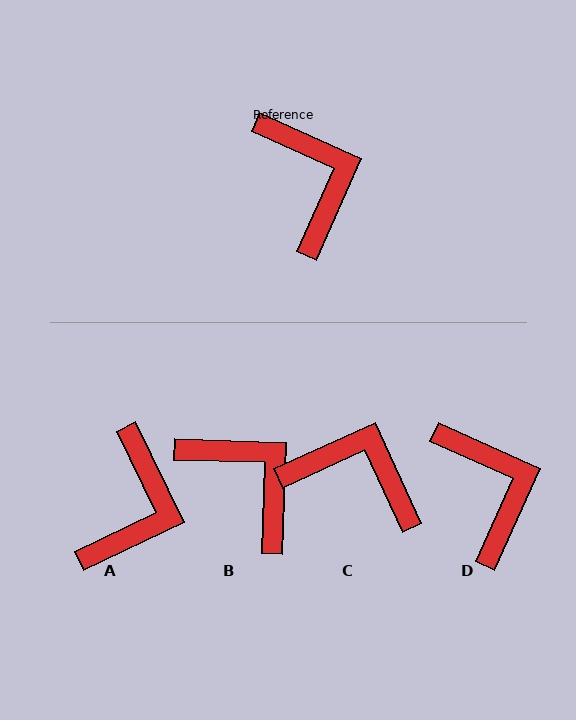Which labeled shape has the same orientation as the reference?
D.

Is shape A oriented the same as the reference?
No, it is off by about 40 degrees.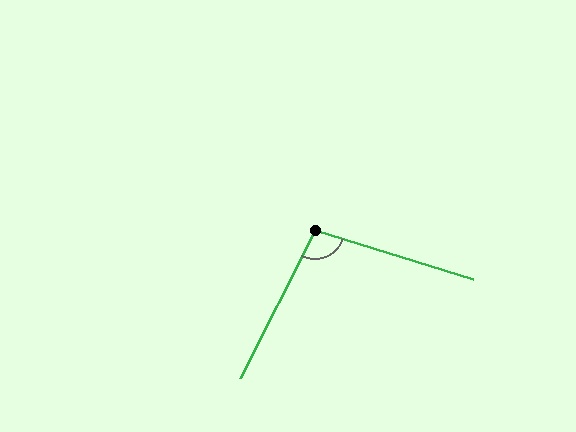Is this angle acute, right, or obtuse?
It is obtuse.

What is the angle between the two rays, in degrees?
Approximately 99 degrees.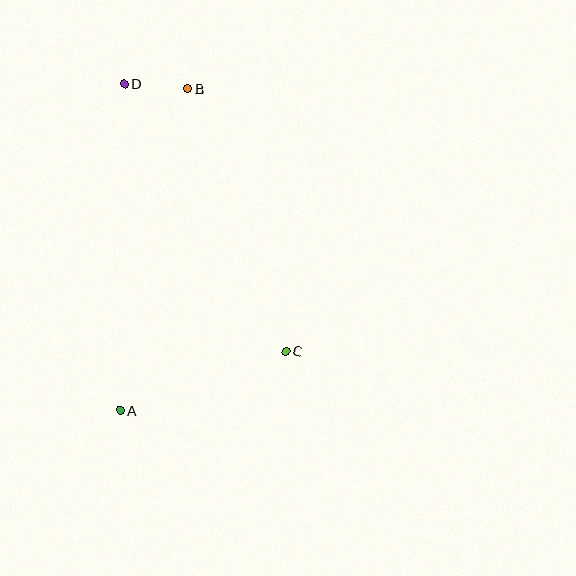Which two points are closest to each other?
Points B and D are closest to each other.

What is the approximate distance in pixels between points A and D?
The distance between A and D is approximately 326 pixels.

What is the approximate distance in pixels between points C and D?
The distance between C and D is approximately 312 pixels.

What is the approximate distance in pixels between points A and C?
The distance between A and C is approximately 176 pixels.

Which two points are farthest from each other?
Points A and B are farthest from each other.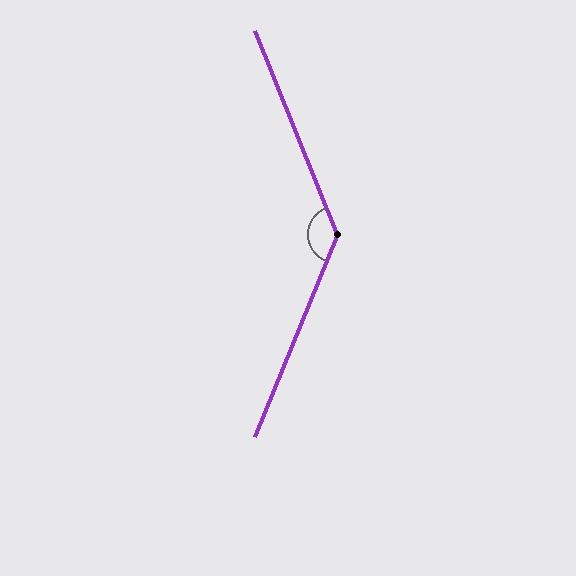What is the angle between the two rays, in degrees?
Approximately 136 degrees.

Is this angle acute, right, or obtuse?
It is obtuse.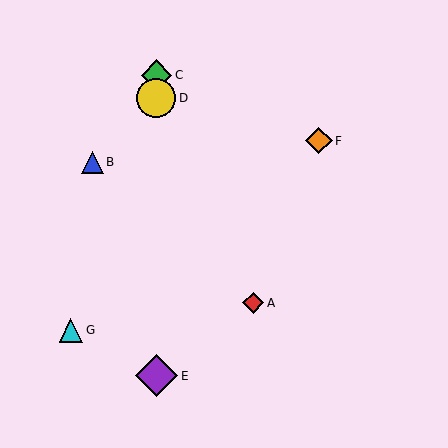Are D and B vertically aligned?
No, D is at x≈156 and B is at x≈92.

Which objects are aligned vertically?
Objects C, D, E are aligned vertically.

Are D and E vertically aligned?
Yes, both are at x≈156.